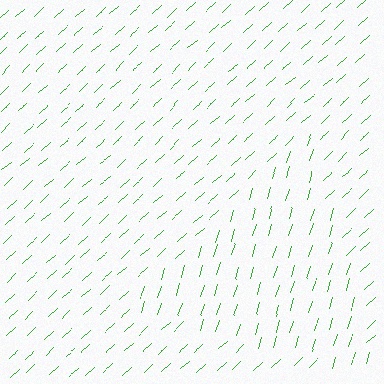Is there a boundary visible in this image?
Yes, there is a texture boundary formed by a change in line orientation.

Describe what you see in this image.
The image is filled with small green line segments. A triangle region in the image has lines oriented differently from the surrounding lines, creating a visible texture boundary.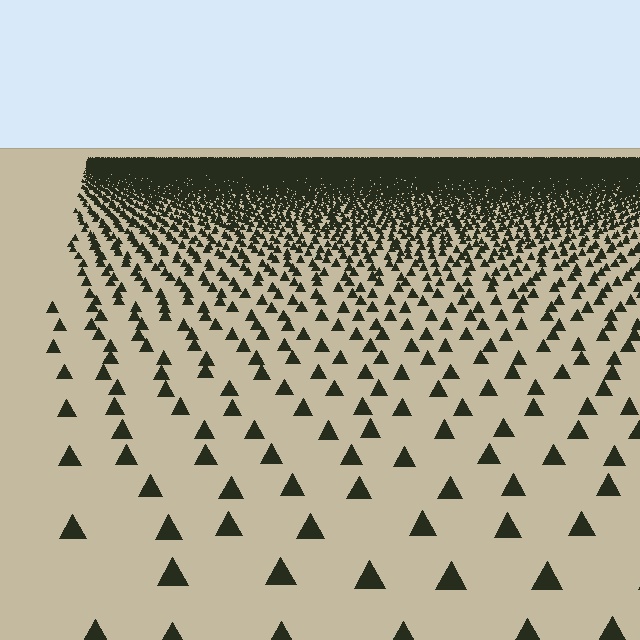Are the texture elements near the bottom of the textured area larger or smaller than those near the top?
Larger. Near the bottom, elements are closer to the viewer and appear at a bigger on-screen size.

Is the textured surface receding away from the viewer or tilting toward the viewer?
The surface is receding away from the viewer. Texture elements get smaller and denser toward the top.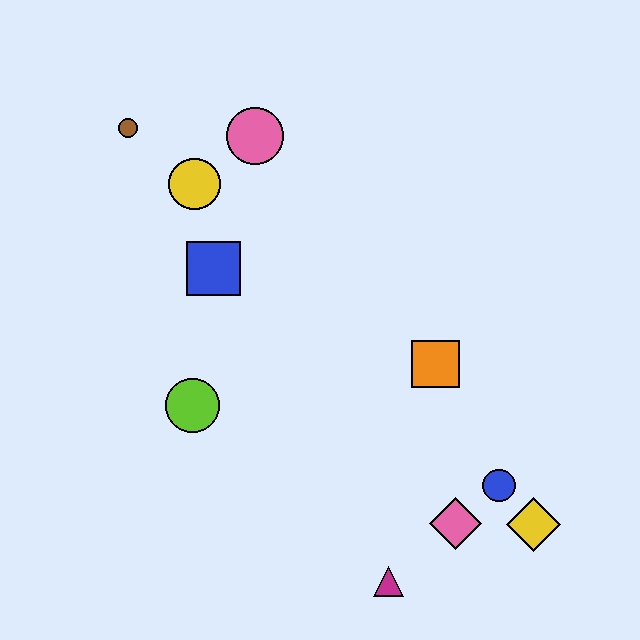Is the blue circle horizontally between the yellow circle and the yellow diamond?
Yes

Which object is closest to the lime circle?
The blue square is closest to the lime circle.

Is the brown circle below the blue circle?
No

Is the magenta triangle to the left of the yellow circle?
No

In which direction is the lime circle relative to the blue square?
The lime circle is below the blue square.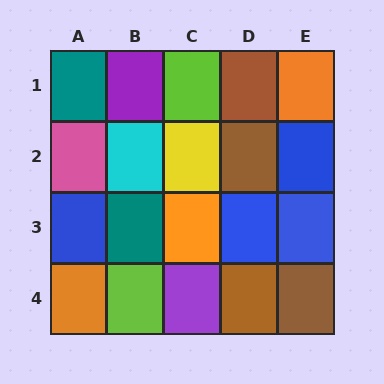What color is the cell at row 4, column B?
Lime.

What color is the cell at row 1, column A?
Teal.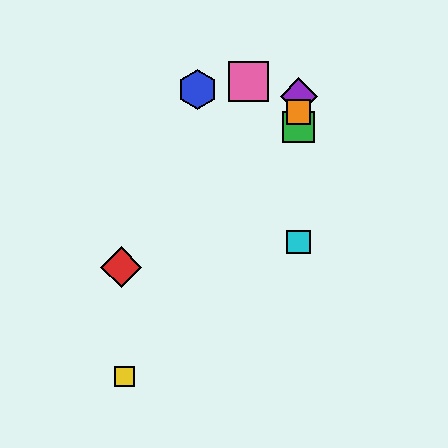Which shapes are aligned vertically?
The green square, the purple diamond, the orange square, the cyan square are aligned vertically.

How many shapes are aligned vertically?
4 shapes (the green square, the purple diamond, the orange square, the cyan square) are aligned vertically.